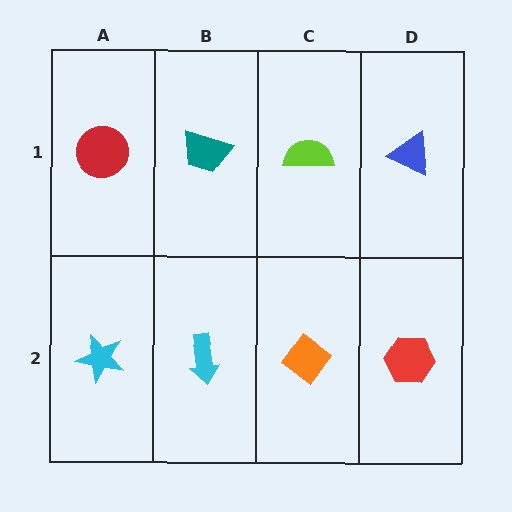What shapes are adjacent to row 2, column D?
A blue triangle (row 1, column D), an orange diamond (row 2, column C).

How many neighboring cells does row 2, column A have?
2.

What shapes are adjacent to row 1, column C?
An orange diamond (row 2, column C), a teal trapezoid (row 1, column B), a blue triangle (row 1, column D).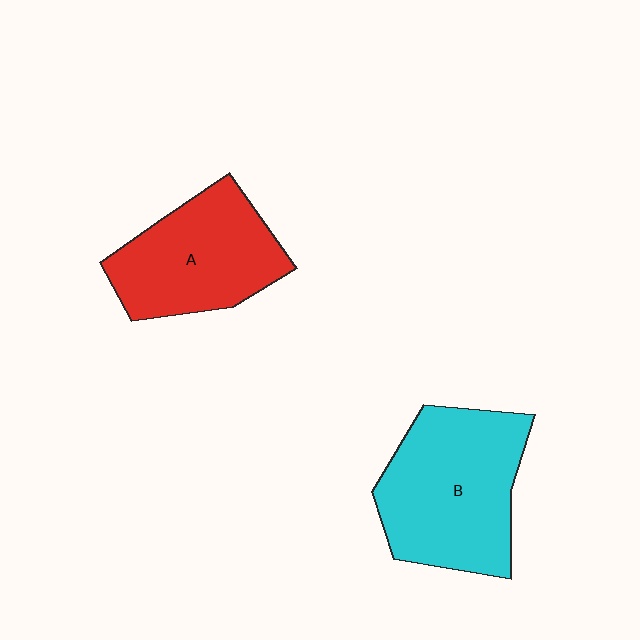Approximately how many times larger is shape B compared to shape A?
Approximately 1.2 times.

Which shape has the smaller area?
Shape A (red).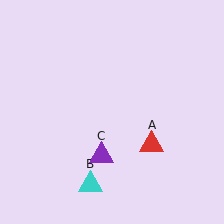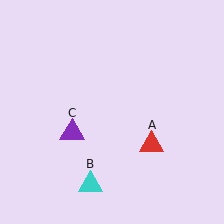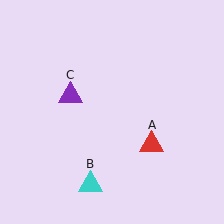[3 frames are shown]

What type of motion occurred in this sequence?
The purple triangle (object C) rotated clockwise around the center of the scene.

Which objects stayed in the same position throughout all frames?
Red triangle (object A) and cyan triangle (object B) remained stationary.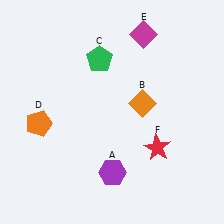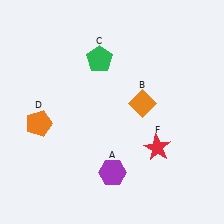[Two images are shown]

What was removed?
The magenta diamond (E) was removed in Image 2.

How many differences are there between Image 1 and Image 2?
There is 1 difference between the two images.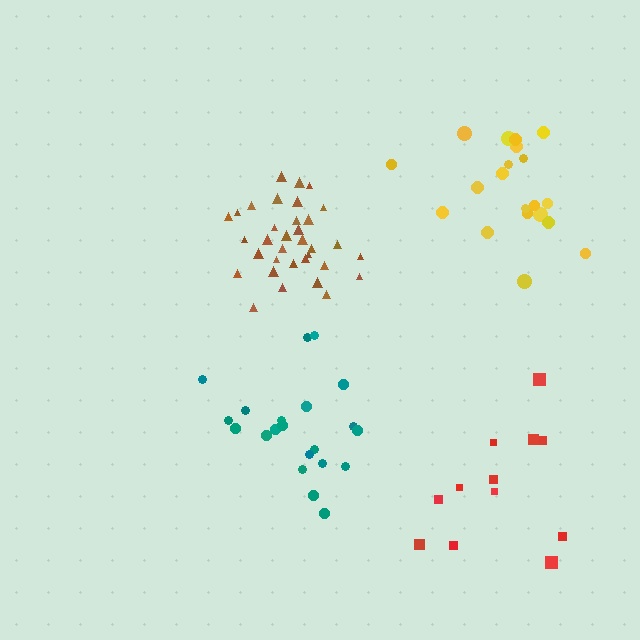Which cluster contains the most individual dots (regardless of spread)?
Brown (34).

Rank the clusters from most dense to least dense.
brown, teal, yellow, red.